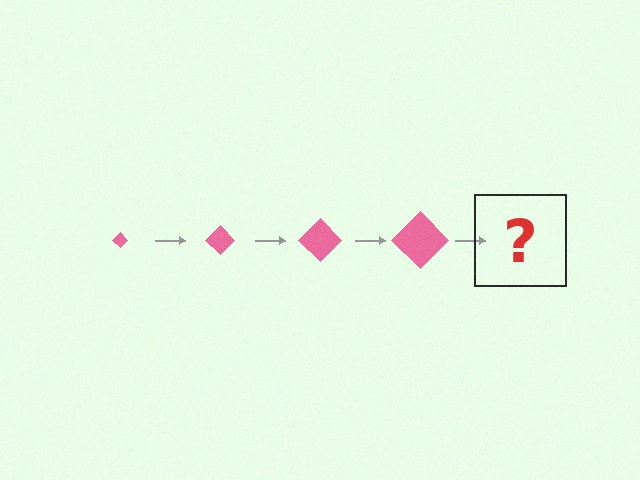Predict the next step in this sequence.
The next step is a pink diamond, larger than the previous one.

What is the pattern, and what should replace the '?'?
The pattern is that the diamond gets progressively larger each step. The '?' should be a pink diamond, larger than the previous one.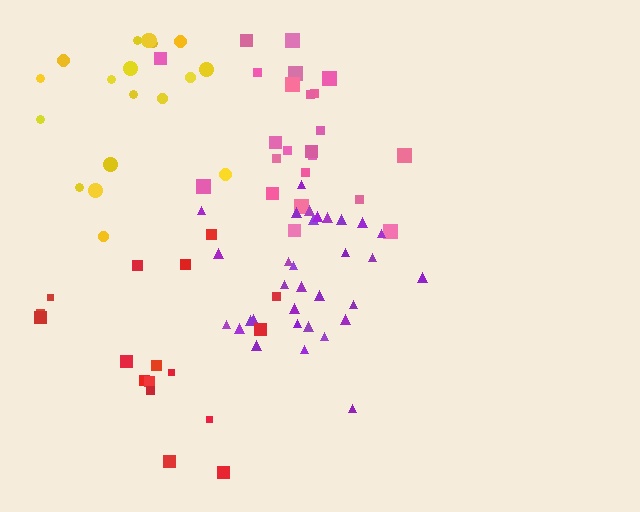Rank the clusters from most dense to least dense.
purple, pink, yellow, red.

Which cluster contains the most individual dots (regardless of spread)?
Purple (32).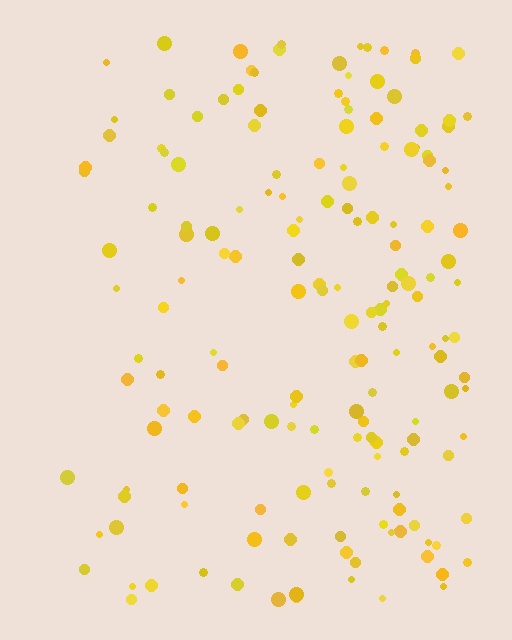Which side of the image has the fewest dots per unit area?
The left.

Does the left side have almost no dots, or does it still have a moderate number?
Still a moderate number, just noticeably fewer than the right.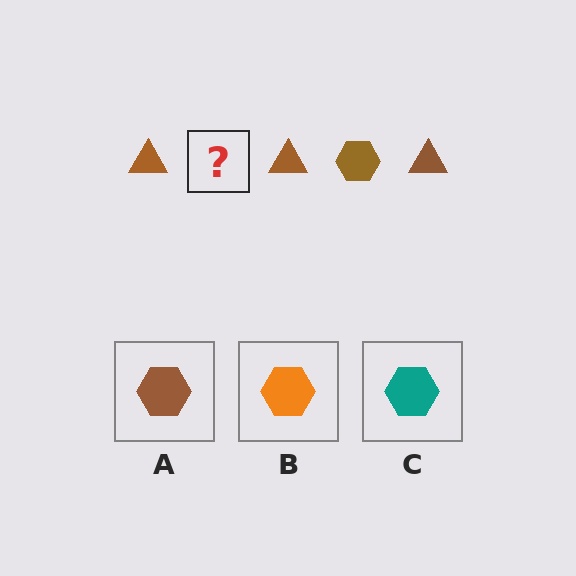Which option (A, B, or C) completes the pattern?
A.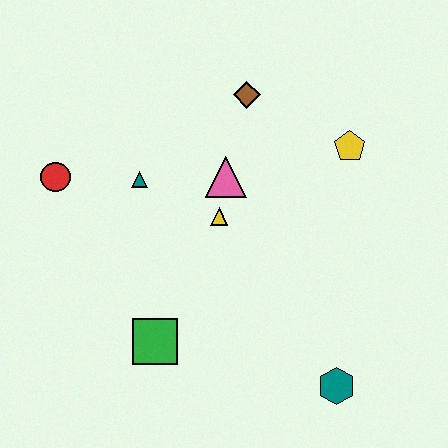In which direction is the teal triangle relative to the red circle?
The teal triangle is to the right of the red circle.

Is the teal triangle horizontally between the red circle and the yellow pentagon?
Yes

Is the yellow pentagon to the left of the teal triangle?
No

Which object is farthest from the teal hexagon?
The red circle is farthest from the teal hexagon.